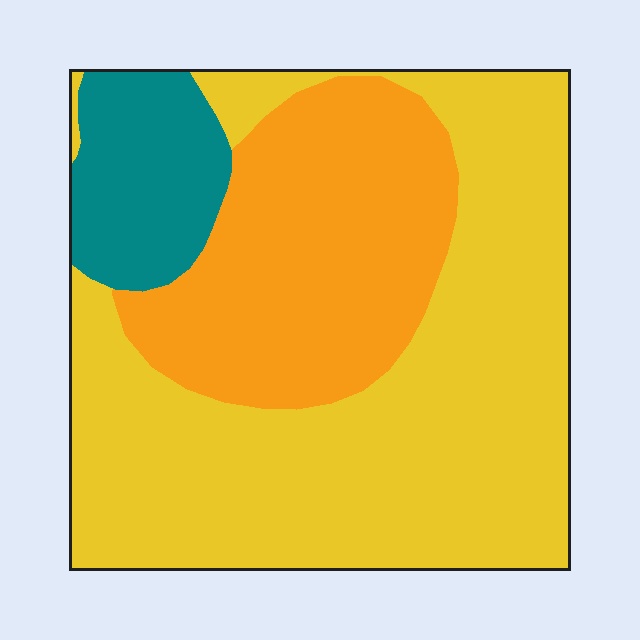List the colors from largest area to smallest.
From largest to smallest: yellow, orange, teal.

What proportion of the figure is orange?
Orange takes up about one third (1/3) of the figure.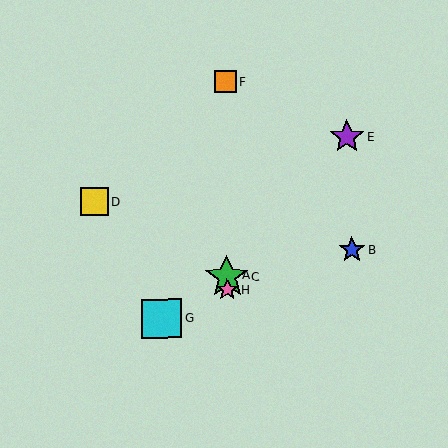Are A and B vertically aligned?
No, A is at x≈227 and B is at x≈352.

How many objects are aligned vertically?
4 objects (A, C, F, H) are aligned vertically.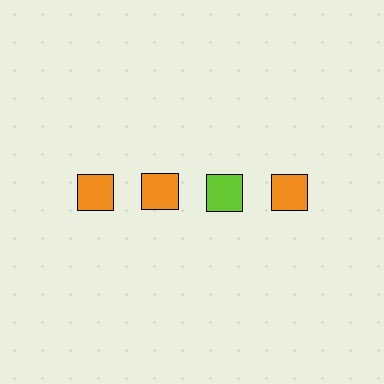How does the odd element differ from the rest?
It has a different color: lime instead of orange.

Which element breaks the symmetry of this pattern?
The lime square in the top row, center column breaks the symmetry. All other shapes are orange squares.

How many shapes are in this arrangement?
There are 4 shapes arranged in a grid pattern.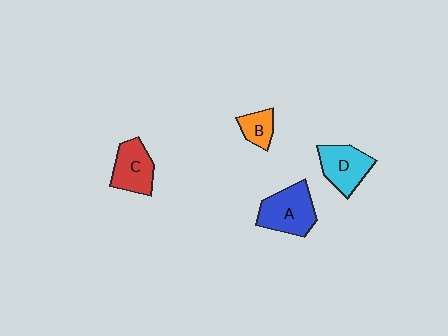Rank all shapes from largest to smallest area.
From largest to smallest: A (blue), D (cyan), C (red), B (orange).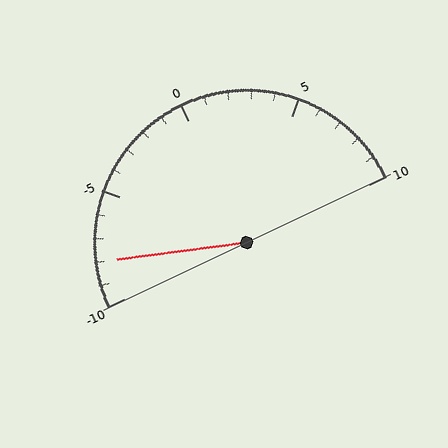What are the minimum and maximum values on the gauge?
The gauge ranges from -10 to 10.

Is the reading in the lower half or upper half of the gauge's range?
The reading is in the lower half of the range (-10 to 10).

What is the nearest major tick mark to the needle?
The nearest major tick mark is -10.